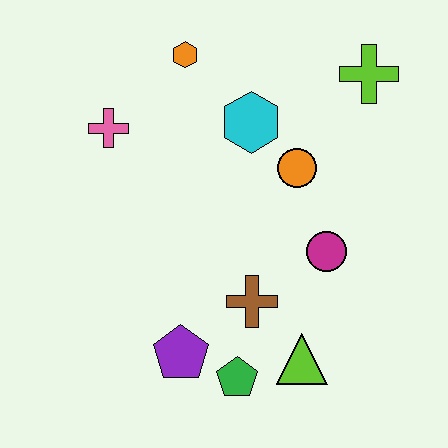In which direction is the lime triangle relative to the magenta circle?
The lime triangle is below the magenta circle.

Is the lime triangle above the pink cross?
No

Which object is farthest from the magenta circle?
The pink cross is farthest from the magenta circle.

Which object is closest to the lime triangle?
The green pentagon is closest to the lime triangle.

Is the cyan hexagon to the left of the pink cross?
No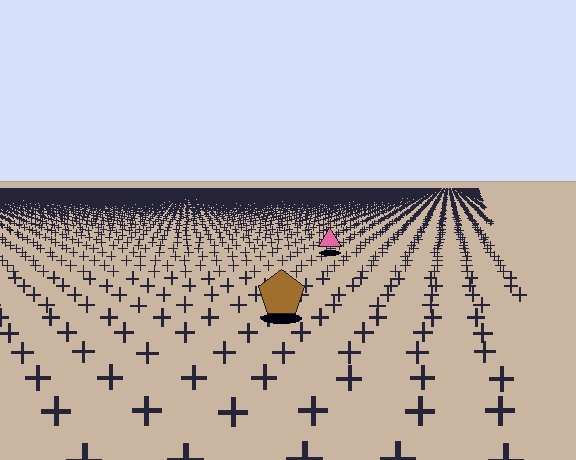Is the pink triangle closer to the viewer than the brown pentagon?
No. The brown pentagon is closer — you can tell from the texture gradient: the ground texture is coarser near it.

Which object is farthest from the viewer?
The pink triangle is farthest from the viewer. It appears smaller and the ground texture around it is denser.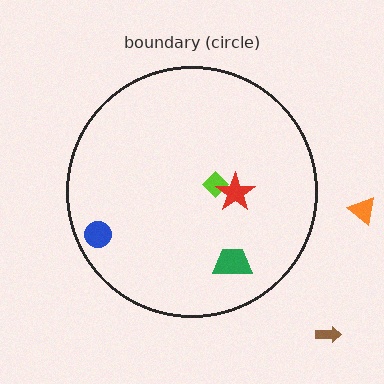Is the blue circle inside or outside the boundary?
Inside.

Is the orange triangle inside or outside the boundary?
Outside.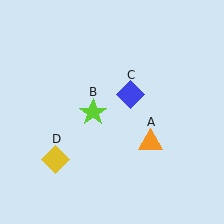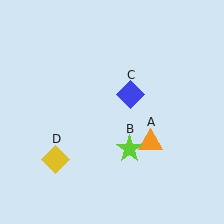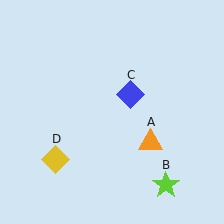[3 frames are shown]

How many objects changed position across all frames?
1 object changed position: lime star (object B).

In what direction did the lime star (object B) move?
The lime star (object B) moved down and to the right.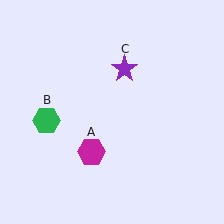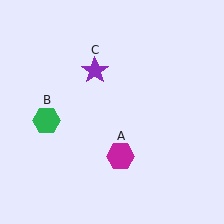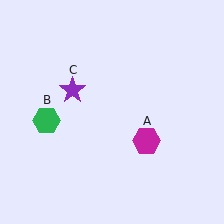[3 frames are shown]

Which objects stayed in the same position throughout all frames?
Green hexagon (object B) remained stationary.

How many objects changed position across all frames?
2 objects changed position: magenta hexagon (object A), purple star (object C).